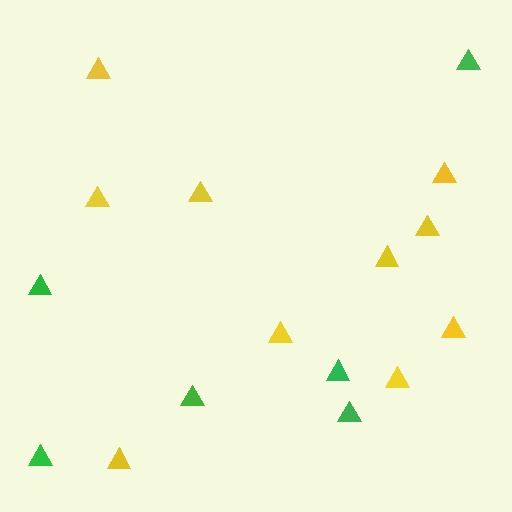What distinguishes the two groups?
There are 2 groups: one group of yellow triangles (10) and one group of green triangles (6).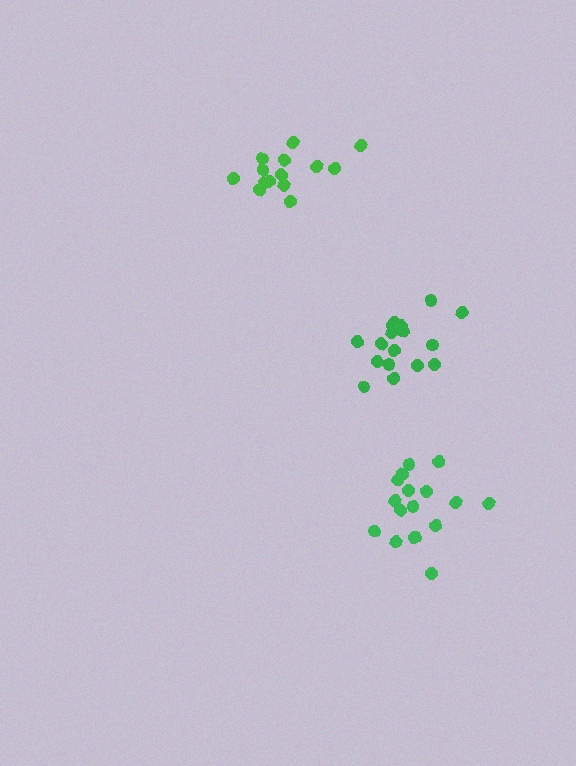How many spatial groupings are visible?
There are 3 spatial groupings.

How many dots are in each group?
Group 1: 17 dots, Group 2: 14 dots, Group 3: 17 dots (48 total).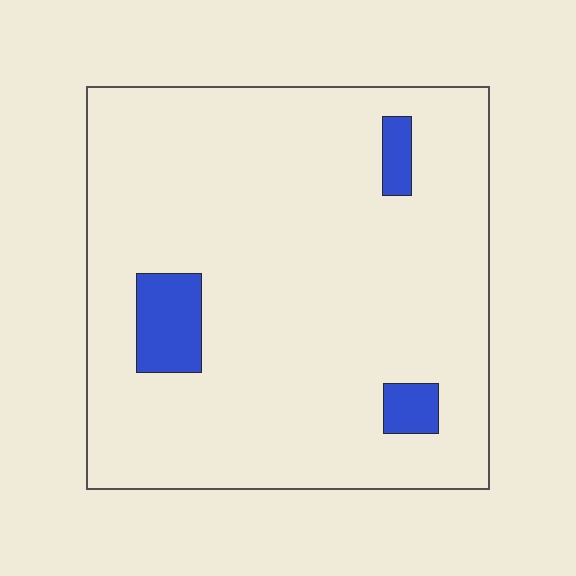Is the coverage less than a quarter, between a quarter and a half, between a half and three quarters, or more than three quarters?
Less than a quarter.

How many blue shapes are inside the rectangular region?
3.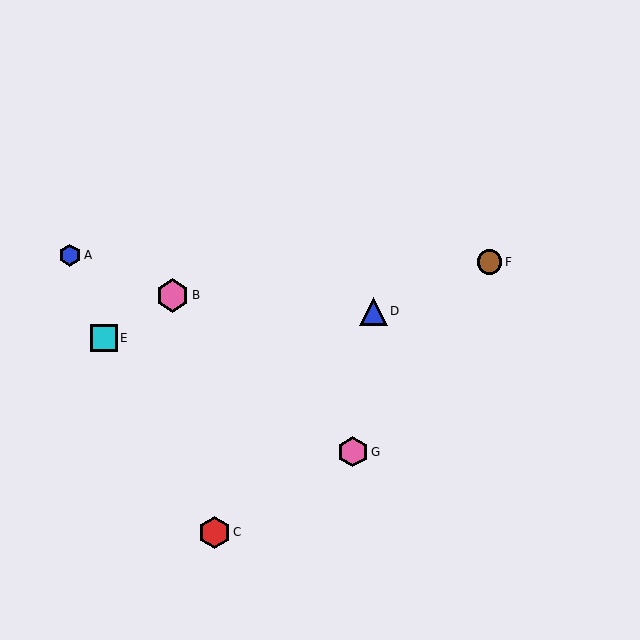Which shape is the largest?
The pink hexagon (labeled B) is the largest.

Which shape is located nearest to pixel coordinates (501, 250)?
The brown circle (labeled F) at (489, 262) is nearest to that location.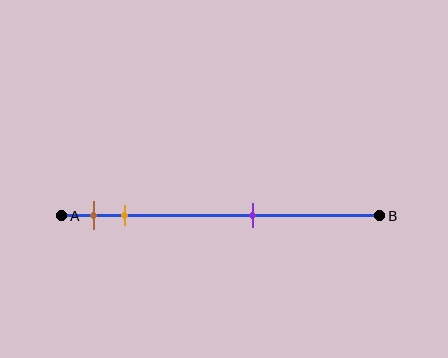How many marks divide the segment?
There are 3 marks dividing the segment.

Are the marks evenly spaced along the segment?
No, the marks are not evenly spaced.